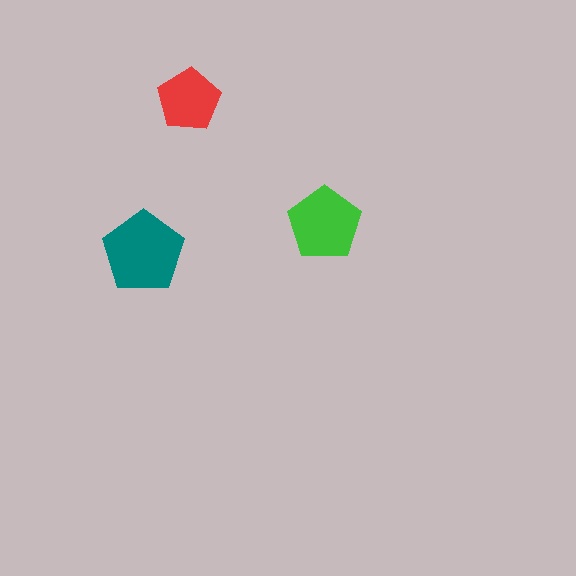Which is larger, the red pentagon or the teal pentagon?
The teal one.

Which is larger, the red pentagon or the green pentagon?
The green one.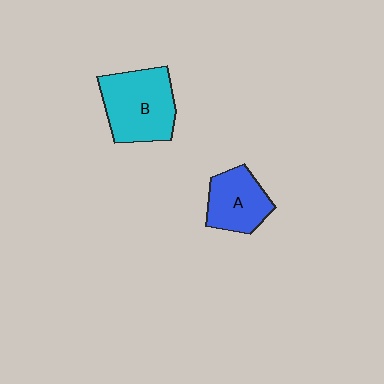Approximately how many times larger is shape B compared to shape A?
Approximately 1.4 times.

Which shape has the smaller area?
Shape A (blue).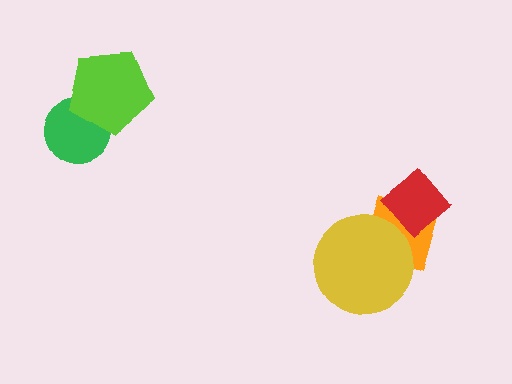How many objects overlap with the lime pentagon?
1 object overlaps with the lime pentagon.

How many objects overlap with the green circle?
1 object overlaps with the green circle.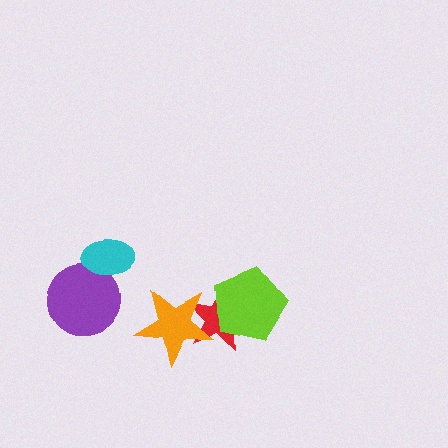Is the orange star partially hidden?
No, no other shape covers it.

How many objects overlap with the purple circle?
1 object overlaps with the purple circle.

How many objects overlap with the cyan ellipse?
1 object overlaps with the cyan ellipse.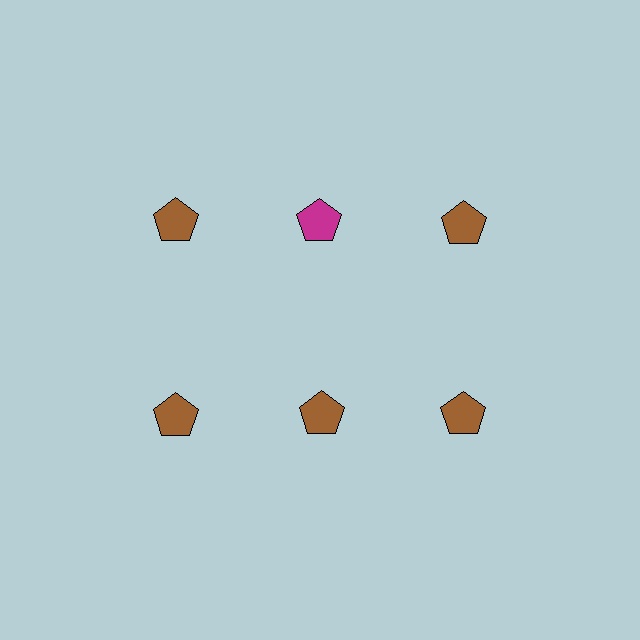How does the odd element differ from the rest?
It has a different color: magenta instead of brown.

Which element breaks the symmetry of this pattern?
The magenta pentagon in the top row, second from left column breaks the symmetry. All other shapes are brown pentagons.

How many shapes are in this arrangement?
There are 6 shapes arranged in a grid pattern.